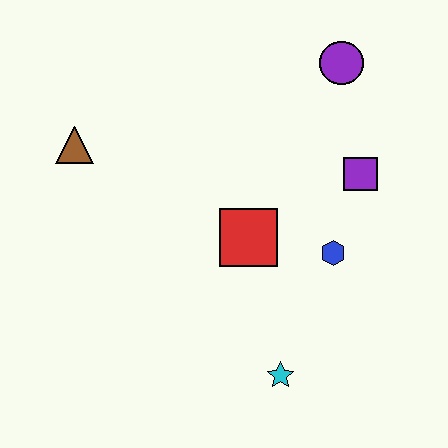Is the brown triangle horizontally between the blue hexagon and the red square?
No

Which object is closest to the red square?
The blue hexagon is closest to the red square.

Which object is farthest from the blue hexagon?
The brown triangle is farthest from the blue hexagon.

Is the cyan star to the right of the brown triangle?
Yes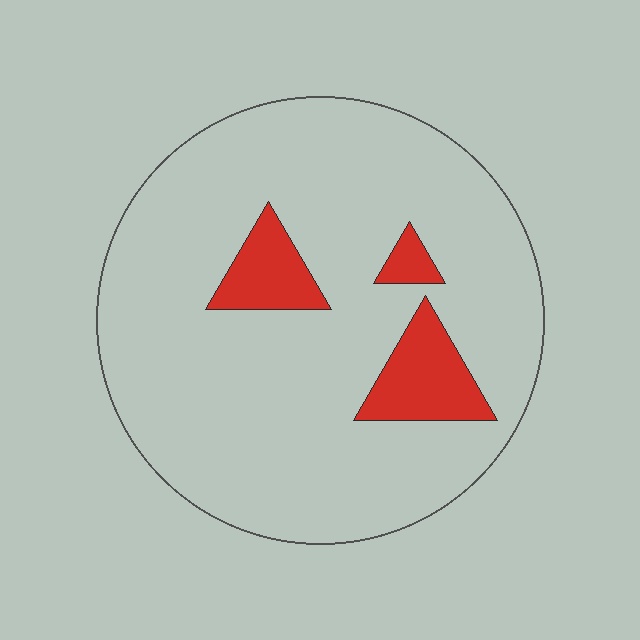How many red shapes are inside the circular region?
3.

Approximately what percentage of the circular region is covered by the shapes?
Approximately 10%.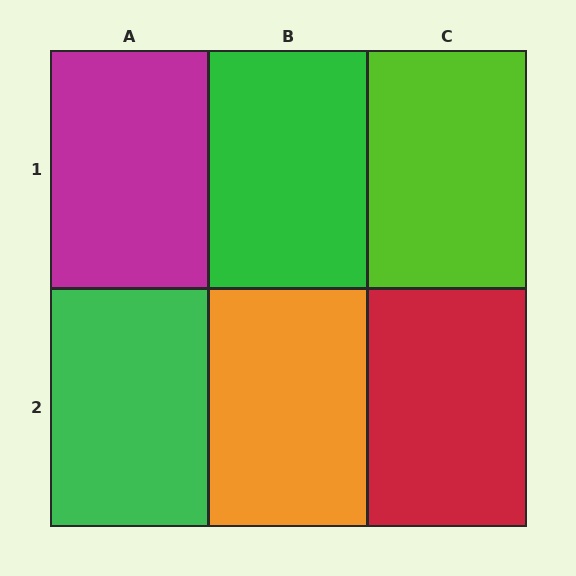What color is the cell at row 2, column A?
Green.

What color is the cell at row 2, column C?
Red.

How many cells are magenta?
1 cell is magenta.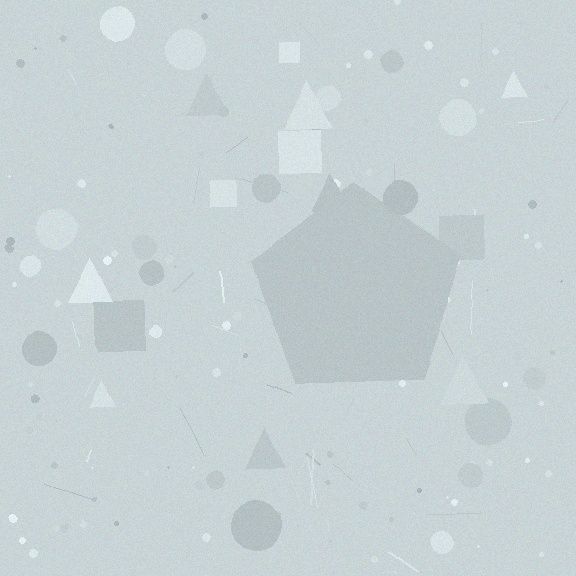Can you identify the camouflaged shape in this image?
The camouflaged shape is a pentagon.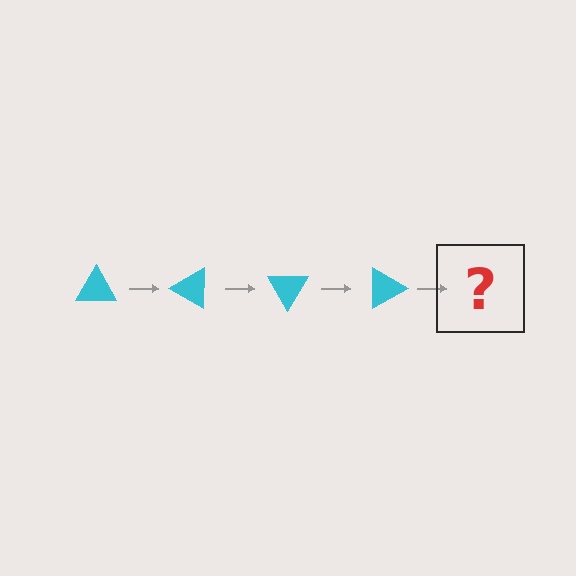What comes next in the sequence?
The next element should be a cyan triangle rotated 120 degrees.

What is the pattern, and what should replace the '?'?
The pattern is that the triangle rotates 30 degrees each step. The '?' should be a cyan triangle rotated 120 degrees.